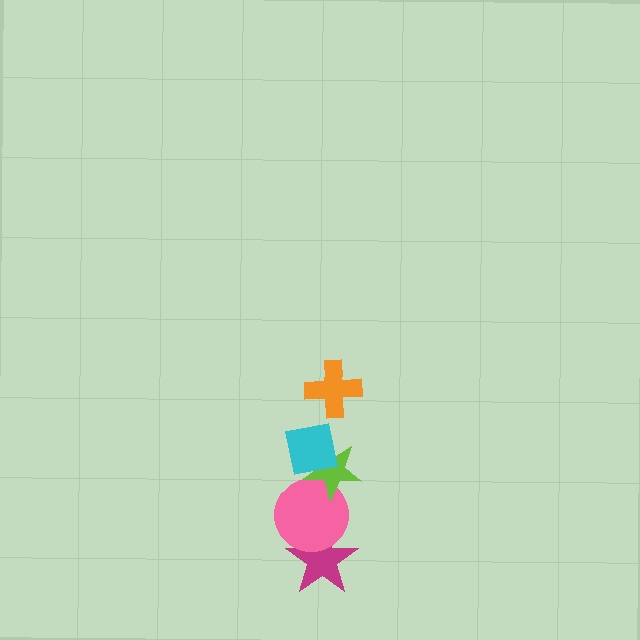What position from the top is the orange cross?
The orange cross is 1st from the top.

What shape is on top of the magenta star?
The pink circle is on top of the magenta star.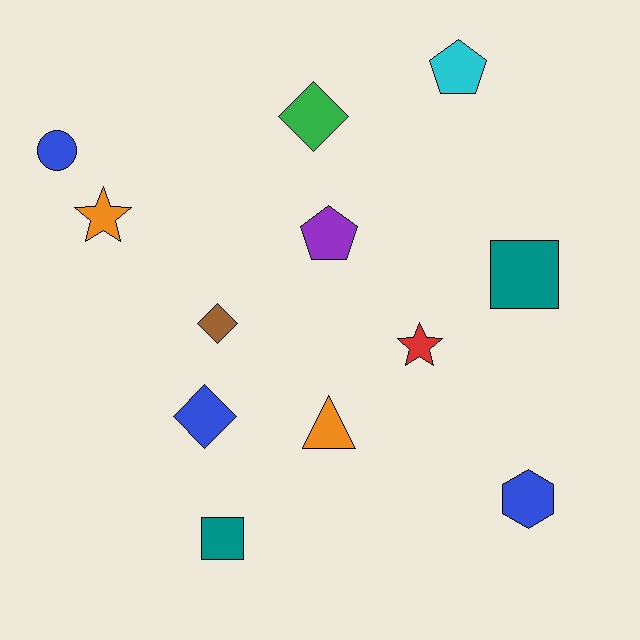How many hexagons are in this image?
There is 1 hexagon.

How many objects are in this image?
There are 12 objects.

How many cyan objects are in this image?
There is 1 cyan object.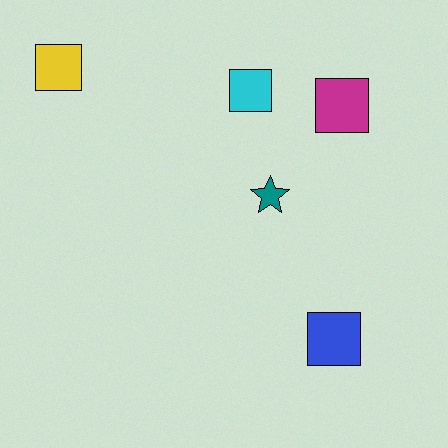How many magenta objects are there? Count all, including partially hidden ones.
There is 1 magenta object.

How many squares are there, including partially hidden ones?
There are 4 squares.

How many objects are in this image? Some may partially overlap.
There are 5 objects.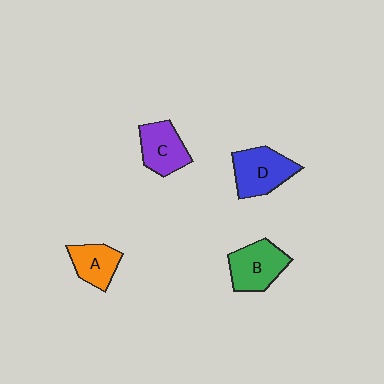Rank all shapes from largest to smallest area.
From largest to smallest: D (blue), B (green), C (purple), A (orange).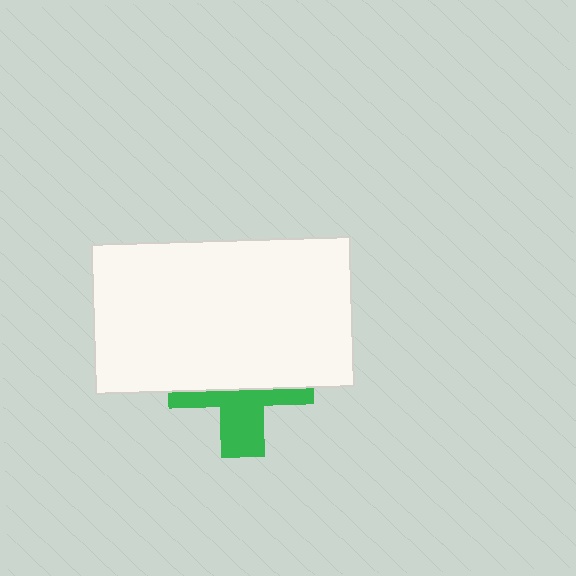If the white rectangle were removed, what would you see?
You would see the complete green cross.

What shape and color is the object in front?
The object in front is a white rectangle.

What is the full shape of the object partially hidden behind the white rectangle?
The partially hidden object is a green cross.